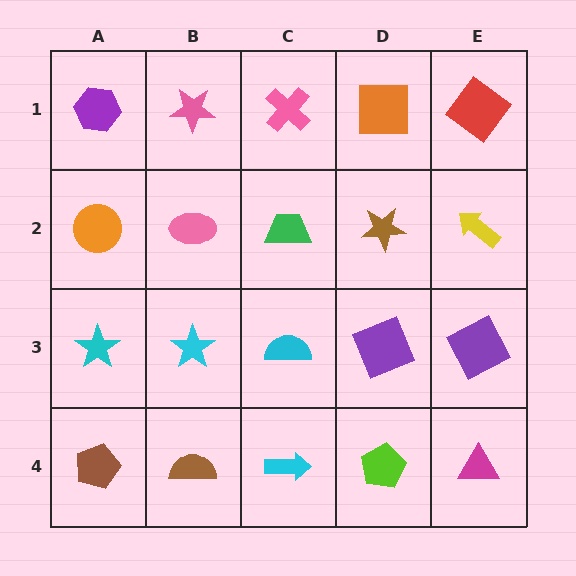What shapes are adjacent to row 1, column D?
A brown star (row 2, column D), a pink cross (row 1, column C), a red diamond (row 1, column E).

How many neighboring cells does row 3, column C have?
4.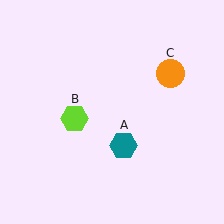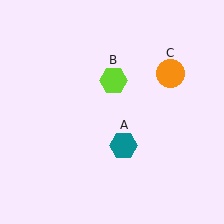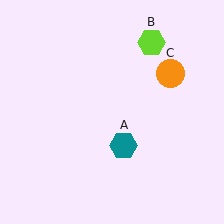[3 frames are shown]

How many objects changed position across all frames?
1 object changed position: lime hexagon (object B).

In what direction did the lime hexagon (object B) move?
The lime hexagon (object B) moved up and to the right.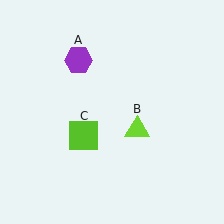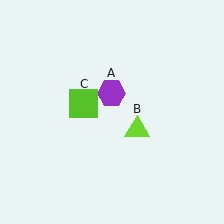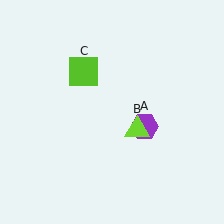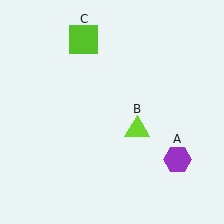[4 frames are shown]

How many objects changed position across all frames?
2 objects changed position: purple hexagon (object A), lime square (object C).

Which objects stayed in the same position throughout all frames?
Lime triangle (object B) remained stationary.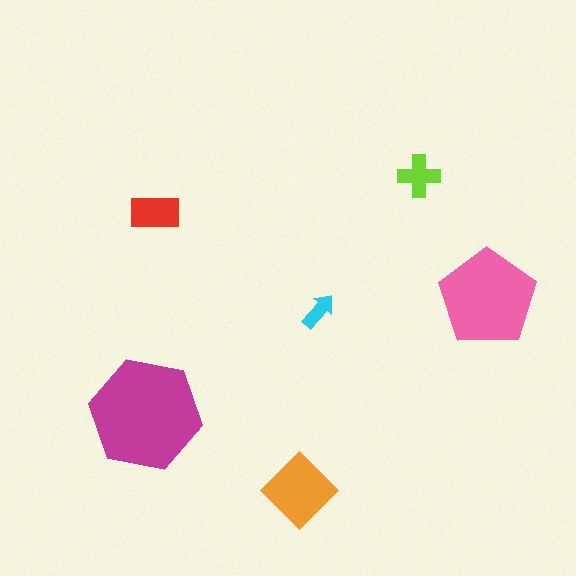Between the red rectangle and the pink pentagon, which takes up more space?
The pink pentagon.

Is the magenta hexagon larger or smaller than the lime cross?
Larger.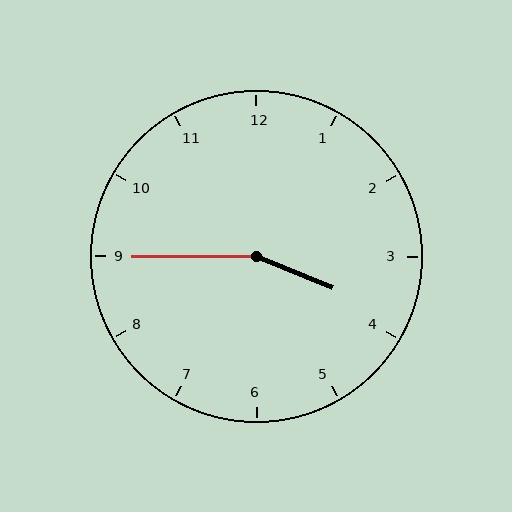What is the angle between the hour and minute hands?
Approximately 158 degrees.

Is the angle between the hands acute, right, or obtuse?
It is obtuse.